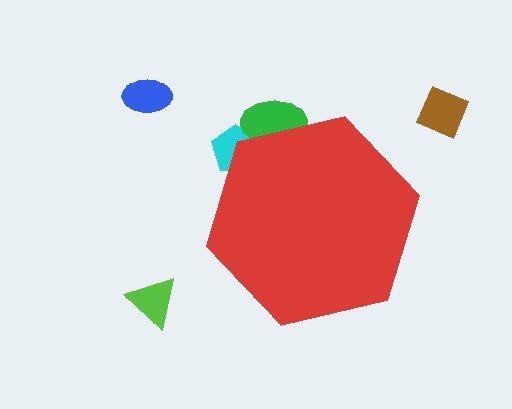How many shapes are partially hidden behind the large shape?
2 shapes are partially hidden.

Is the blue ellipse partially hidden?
No, the blue ellipse is fully visible.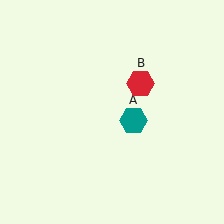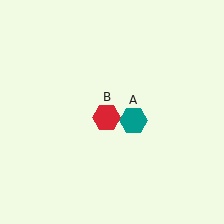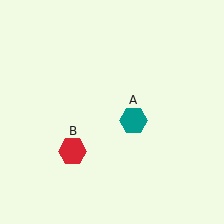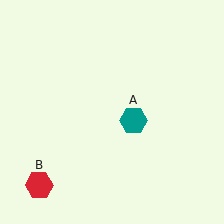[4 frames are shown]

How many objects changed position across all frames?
1 object changed position: red hexagon (object B).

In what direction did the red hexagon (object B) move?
The red hexagon (object B) moved down and to the left.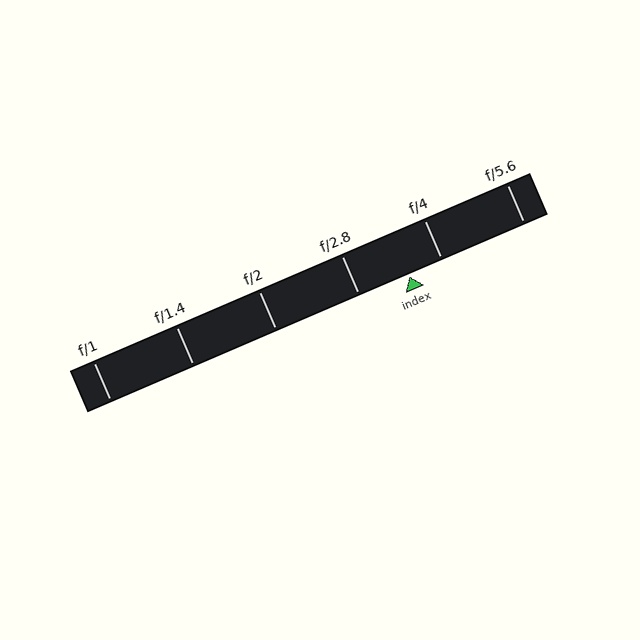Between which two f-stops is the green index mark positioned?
The index mark is between f/2.8 and f/4.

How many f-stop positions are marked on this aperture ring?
There are 6 f-stop positions marked.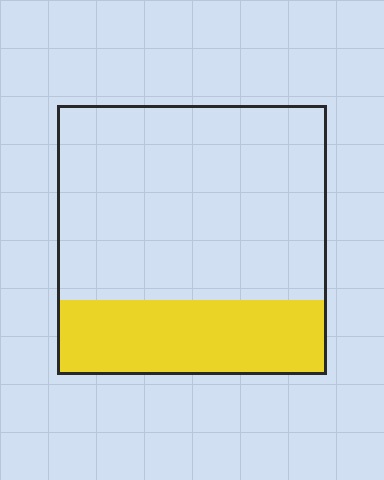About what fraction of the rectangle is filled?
About one quarter (1/4).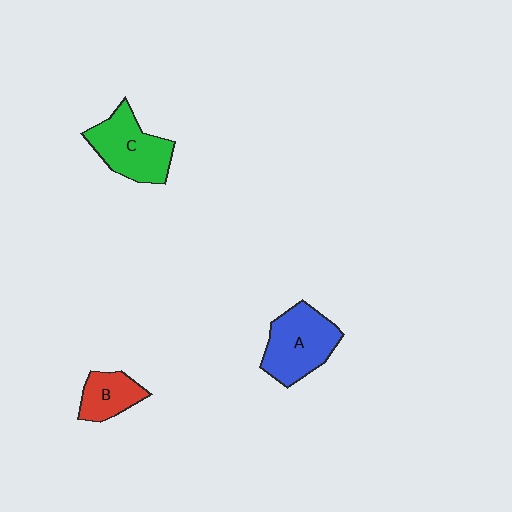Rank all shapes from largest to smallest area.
From largest to smallest: A (blue), C (green), B (red).